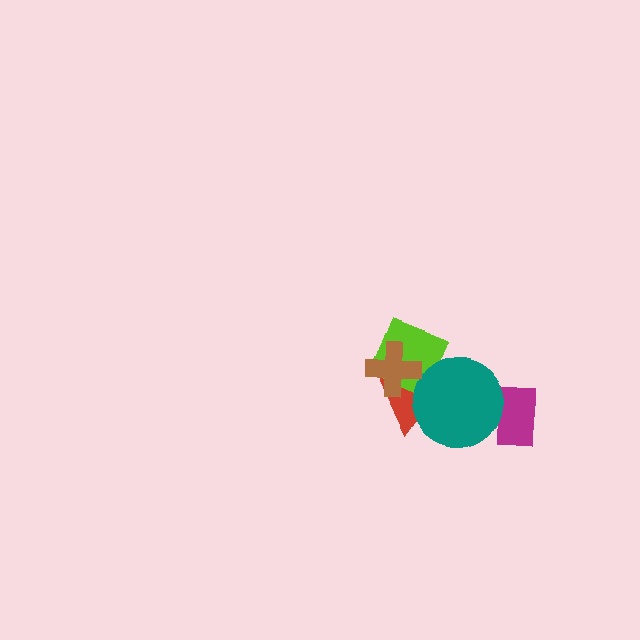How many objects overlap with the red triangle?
3 objects overlap with the red triangle.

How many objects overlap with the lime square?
2 objects overlap with the lime square.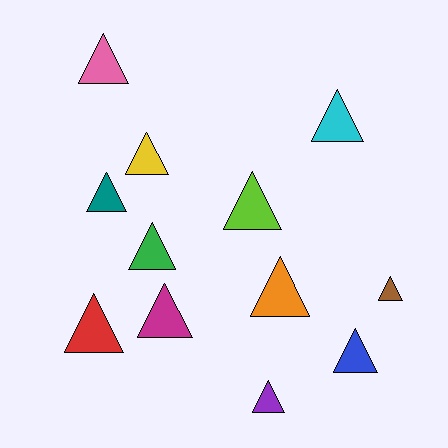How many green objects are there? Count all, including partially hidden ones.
There is 1 green object.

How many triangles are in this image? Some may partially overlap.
There are 12 triangles.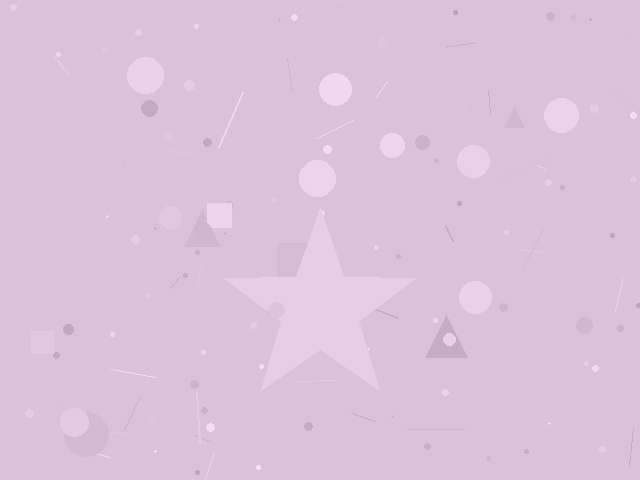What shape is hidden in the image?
A star is hidden in the image.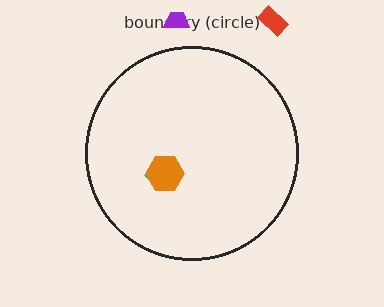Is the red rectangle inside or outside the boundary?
Outside.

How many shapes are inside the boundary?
2 inside, 2 outside.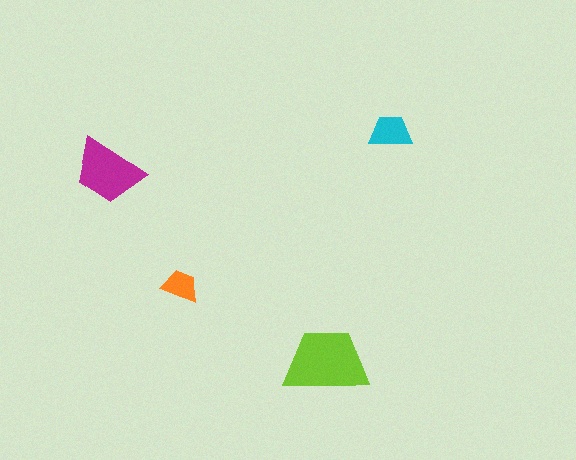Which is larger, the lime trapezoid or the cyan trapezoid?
The lime one.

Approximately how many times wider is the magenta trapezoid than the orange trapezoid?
About 2 times wider.